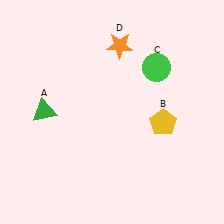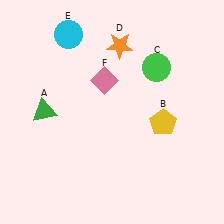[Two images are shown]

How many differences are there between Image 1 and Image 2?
There are 2 differences between the two images.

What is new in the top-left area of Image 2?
A pink diamond (F) was added in the top-left area of Image 2.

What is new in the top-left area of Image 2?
A cyan circle (E) was added in the top-left area of Image 2.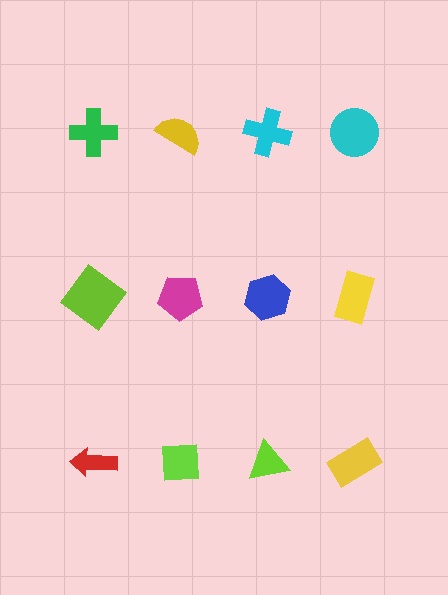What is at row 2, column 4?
A yellow rectangle.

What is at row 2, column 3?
A blue hexagon.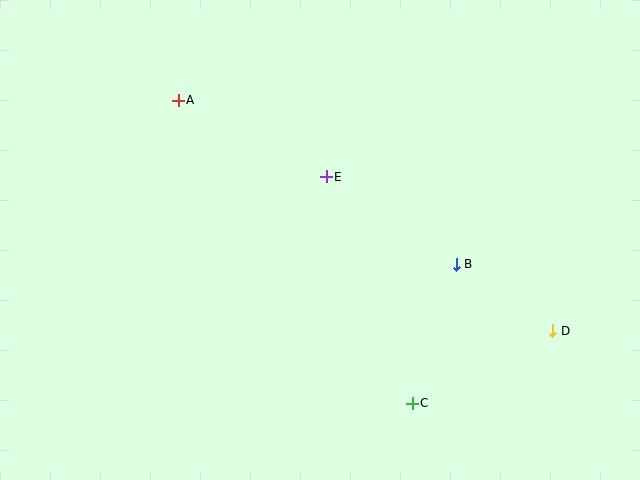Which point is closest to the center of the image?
Point E at (326, 177) is closest to the center.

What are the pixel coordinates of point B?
Point B is at (456, 264).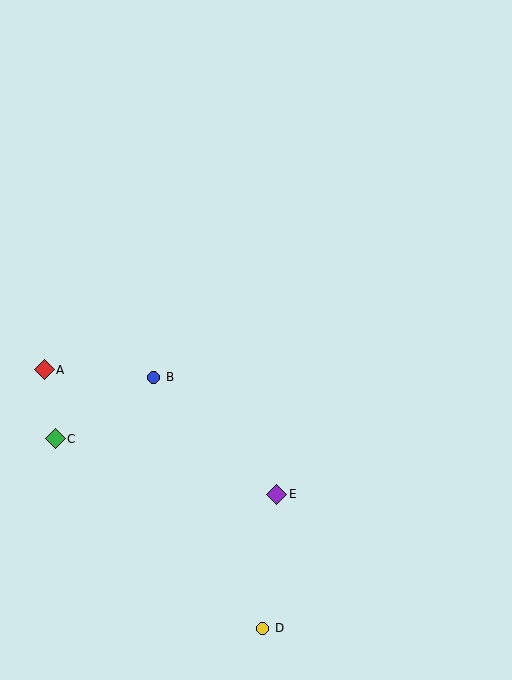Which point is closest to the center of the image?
Point B at (154, 377) is closest to the center.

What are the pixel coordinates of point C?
Point C is at (55, 439).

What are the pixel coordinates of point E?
Point E is at (277, 494).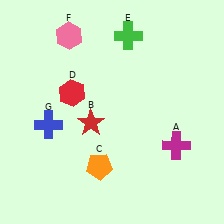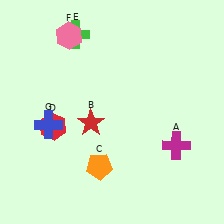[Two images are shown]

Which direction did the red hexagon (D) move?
The red hexagon (D) moved down.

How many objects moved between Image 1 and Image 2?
2 objects moved between the two images.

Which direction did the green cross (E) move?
The green cross (E) moved left.